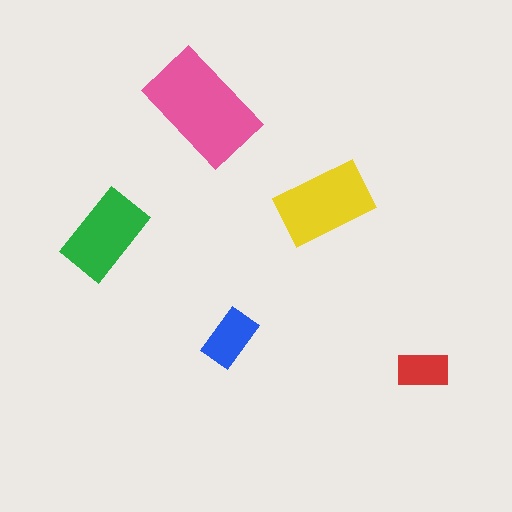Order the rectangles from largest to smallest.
the pink one, the yellow one, the green one, the blue one, the red one.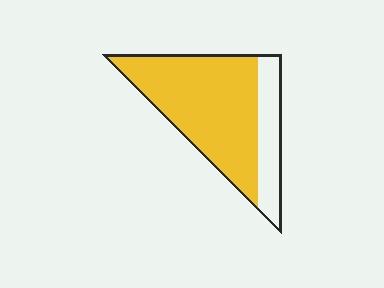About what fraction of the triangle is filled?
About three quarters (3/4).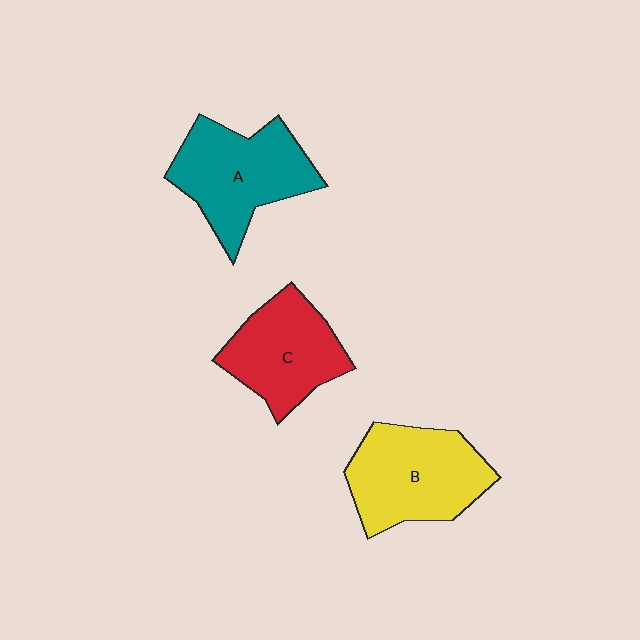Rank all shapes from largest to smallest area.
From largest to smallest: B (yellow), A (teal), C (red).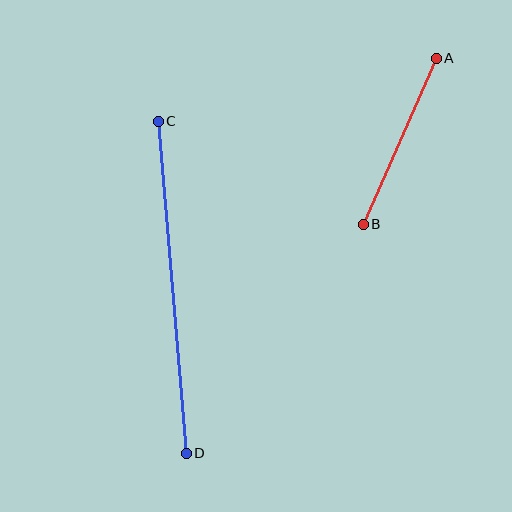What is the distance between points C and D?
The distance is approximately 333 pixels.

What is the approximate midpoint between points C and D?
The midpoint is at approximately (172, 287) pixels.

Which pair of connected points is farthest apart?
Points C and D are farthest apart.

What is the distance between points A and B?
The distance is approximately 182 pixels.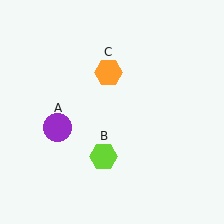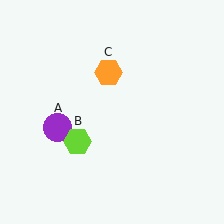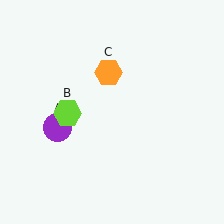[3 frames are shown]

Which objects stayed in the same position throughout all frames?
Purple circle (object A) and orange hexagon (object C) remained stationary.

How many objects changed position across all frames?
1 object changed position: lime hexagon (object B).